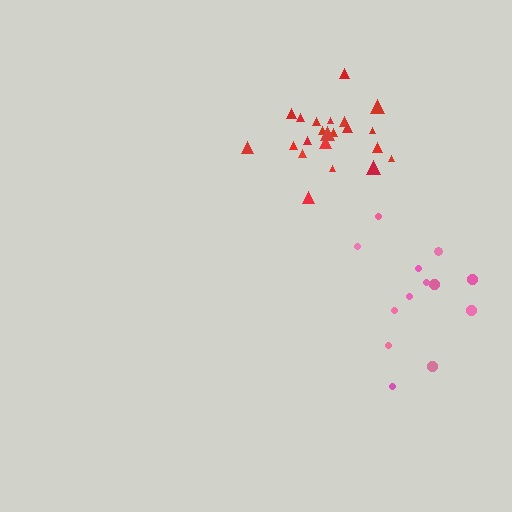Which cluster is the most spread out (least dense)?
Pink.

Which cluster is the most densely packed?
Red.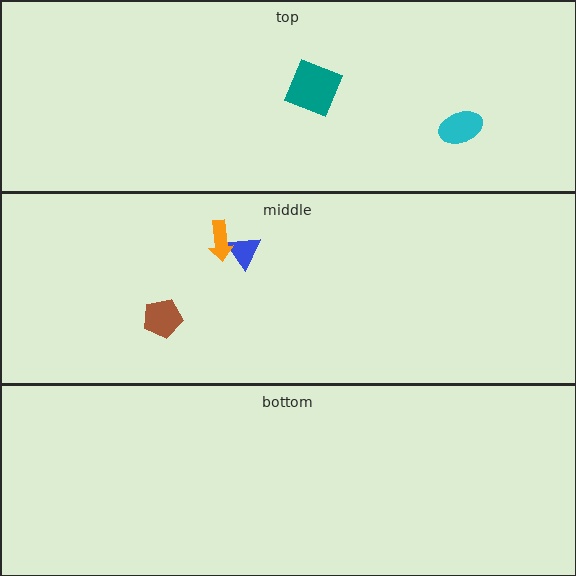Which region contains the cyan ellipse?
The top region.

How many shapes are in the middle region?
3.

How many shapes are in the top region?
2.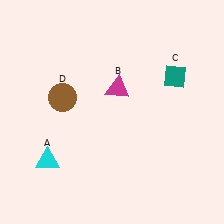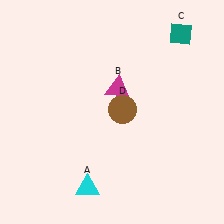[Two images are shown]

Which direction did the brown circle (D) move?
The brown circle (D) moved right.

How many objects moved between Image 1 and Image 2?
3 objects moved between the two images.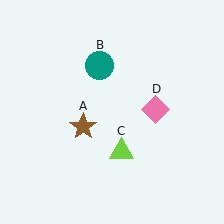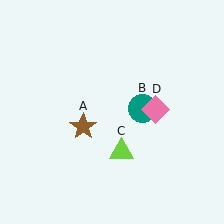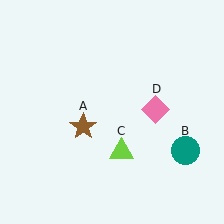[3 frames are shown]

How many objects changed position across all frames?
1 object changed position: teal circle (object B).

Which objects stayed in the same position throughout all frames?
Brown star (object A) and lime triangle (object C) and pink diamond (object D) remained stationary.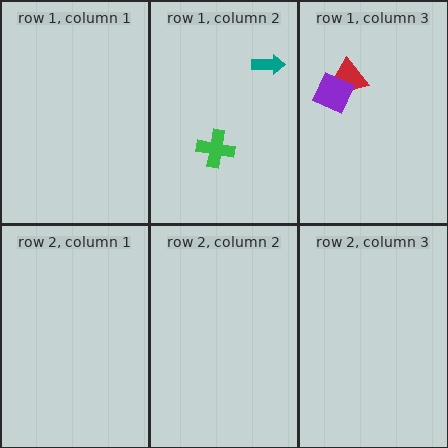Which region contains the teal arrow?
The row 1, column 2 region.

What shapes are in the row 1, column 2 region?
The green cross, the teal arrow.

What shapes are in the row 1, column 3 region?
The red trapezoid, the purple diamond.